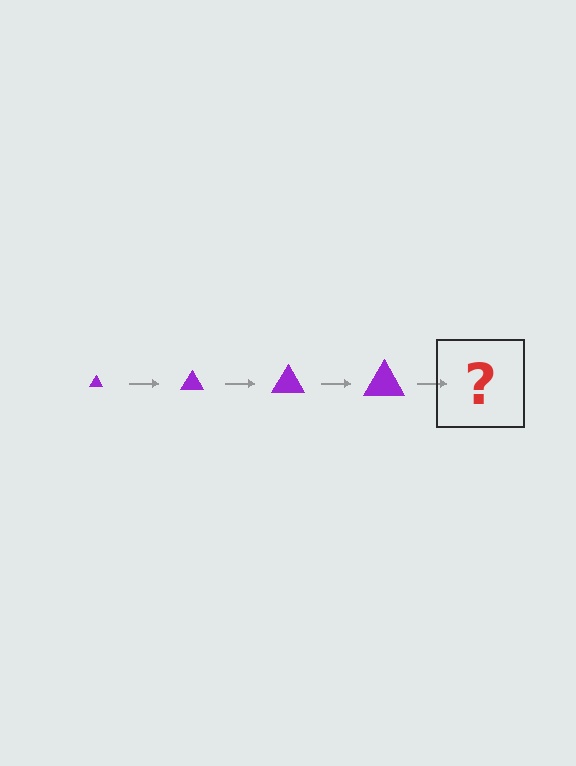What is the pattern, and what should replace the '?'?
The pattern is that the triangle gets progressively larger each step. The '?' should be a purple triangle, larger than the previous one.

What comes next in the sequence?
The next element should be a purple triangle, larger than the previous one.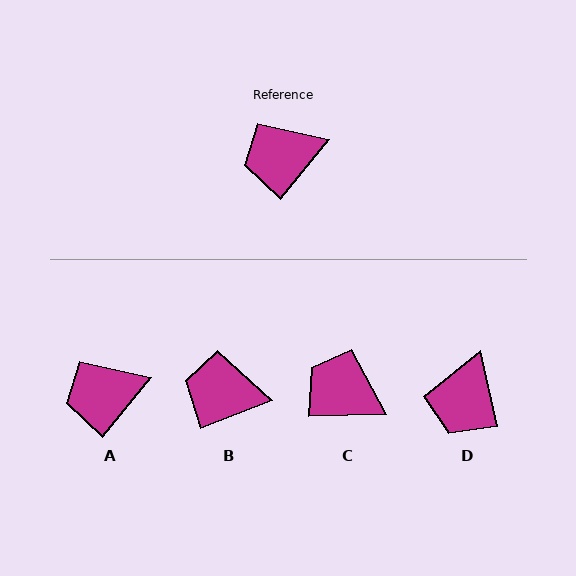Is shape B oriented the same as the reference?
No, it is off by about 30 degrees.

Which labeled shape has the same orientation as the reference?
A.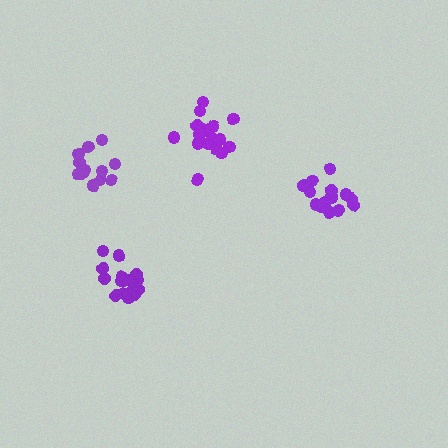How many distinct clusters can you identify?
There are 4 distinct clusters.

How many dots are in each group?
Group 1: 17 dots, Group 2: 15 dots, Group 3: 15 dots, Group 4: 12 dots (59 total).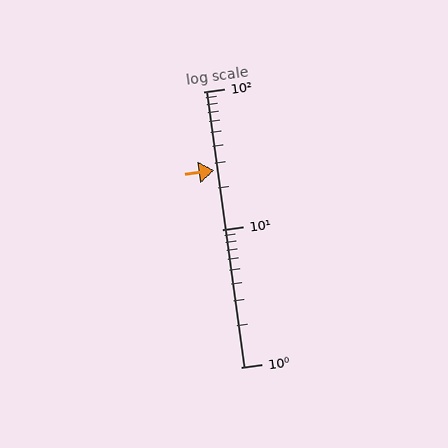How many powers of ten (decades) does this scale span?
The scale spans 2 decades, from 1 to 100.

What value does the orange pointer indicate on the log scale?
The pointer indicates approximately 27.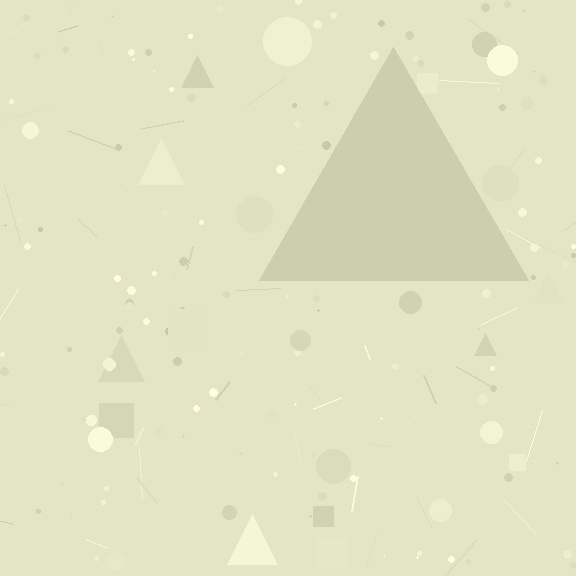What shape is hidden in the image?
A triangle is hidden in the image.